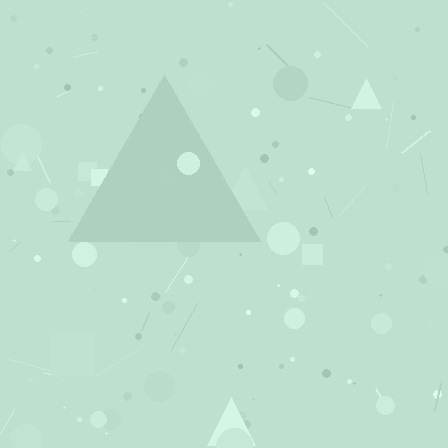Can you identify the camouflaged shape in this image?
The camouflaged shape is a triangle.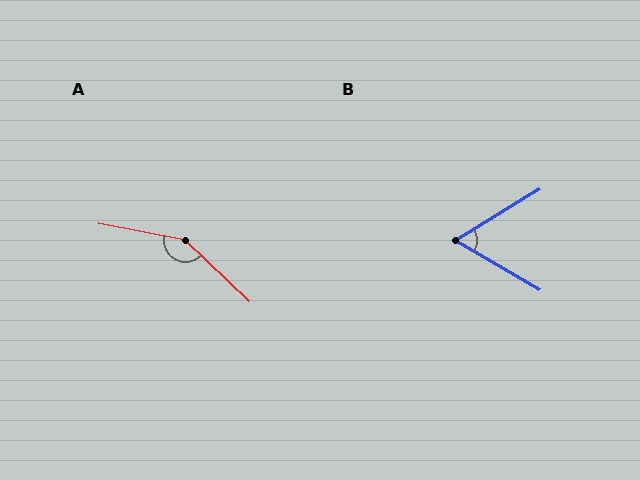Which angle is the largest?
A, at approximately 147 degrees.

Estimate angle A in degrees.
Approximately 147 degrees.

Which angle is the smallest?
B, at approximately 62 degrees.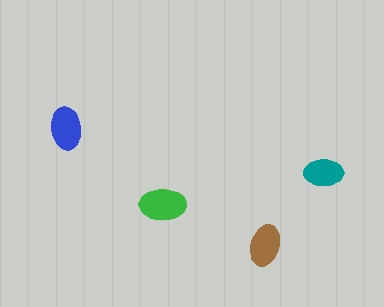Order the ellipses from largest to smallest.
the green one, the blue one, the brown one, the teal one.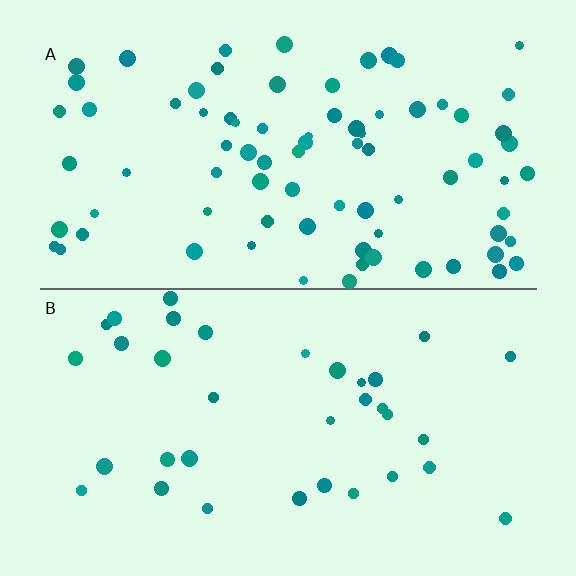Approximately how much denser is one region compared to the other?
Approximately 2.3× — region A over region B.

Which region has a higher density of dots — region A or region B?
A (the top).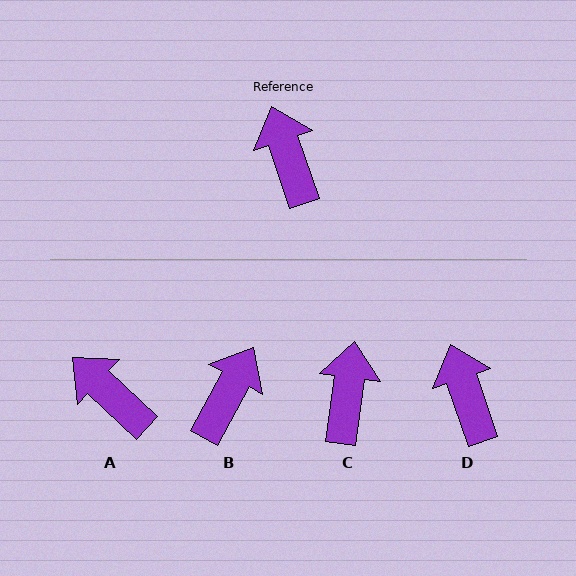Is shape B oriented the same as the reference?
No, it is off by about 48 degrees.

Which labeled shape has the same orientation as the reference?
D.